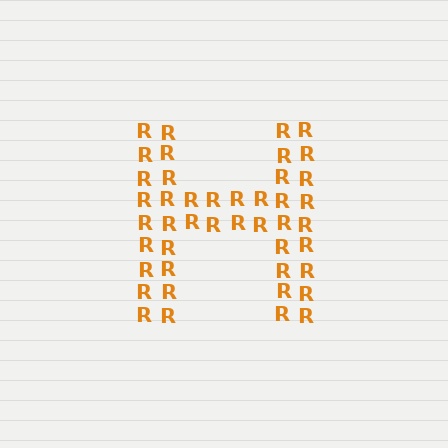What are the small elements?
The small elements are letter R's.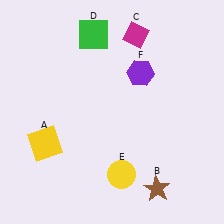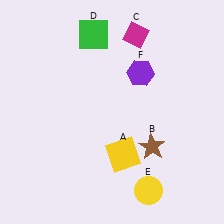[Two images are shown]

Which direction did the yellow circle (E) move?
The yellow circle (E) moved right.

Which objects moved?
The objects that moved are: the yellow square (A), the brown star (B), the yellow circle (E).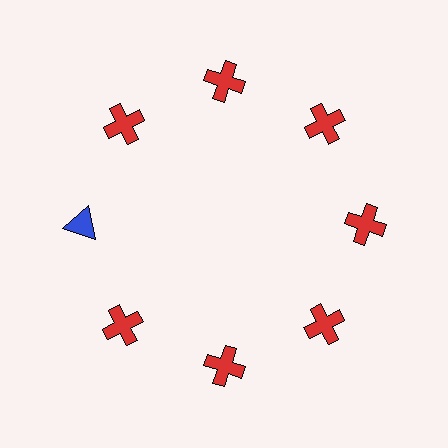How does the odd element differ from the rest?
It differs in both color (blue instead of red) and shape (triangle instead of cross).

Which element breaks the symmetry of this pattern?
The blue triangle at roughly the 9 o'clock position breaks the symmetry. All other shapes are red crosses.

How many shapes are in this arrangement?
There are 8 shapes arranged in a ring pattern.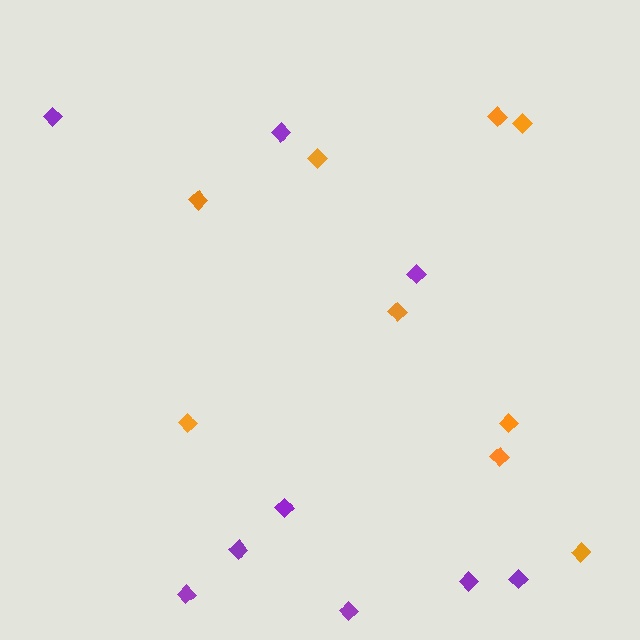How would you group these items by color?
There are 2 groups: one group of purple diamonds (9) and one group of orange diamonds (9).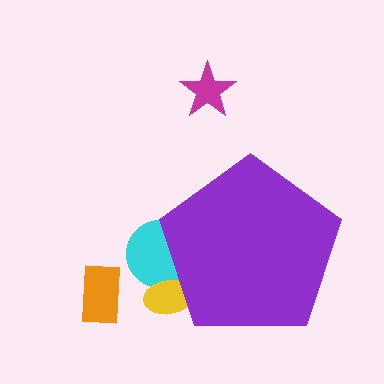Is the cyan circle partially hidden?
Yes, the cyan circle is partially hidden behind the purple pentagon.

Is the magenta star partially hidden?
No, the magenta star is fully visible.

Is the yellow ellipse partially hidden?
Yes, the yellow ellipse is partially hidden behind the purple pentagon.